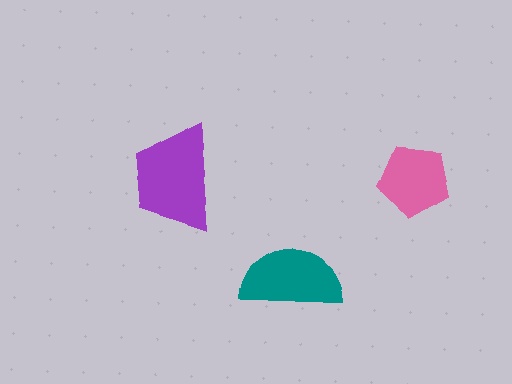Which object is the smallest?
The pink pentagon.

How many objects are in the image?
There are 3 objects in the image.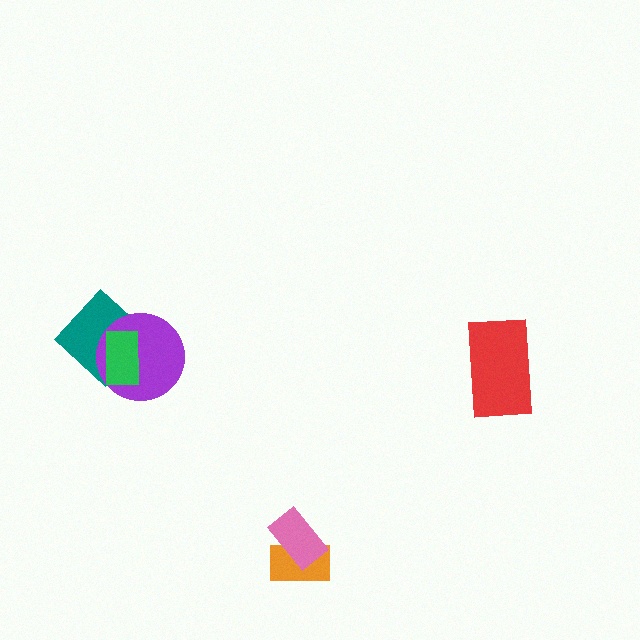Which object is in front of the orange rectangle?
The pink rectangle is in front of the orange rectangle.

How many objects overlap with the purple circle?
2 objects overlap with the purple circle.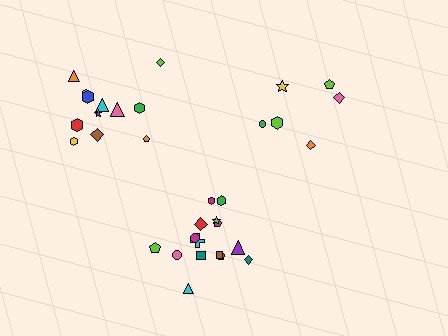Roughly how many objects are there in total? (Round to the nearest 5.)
Roughly 35 objects in total.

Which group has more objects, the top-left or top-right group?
The top-left group.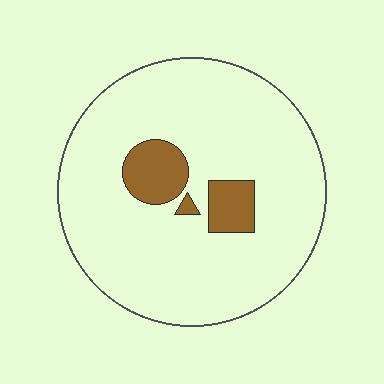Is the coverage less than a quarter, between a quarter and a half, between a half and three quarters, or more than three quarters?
Less than a quarter.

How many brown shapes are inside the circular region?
3.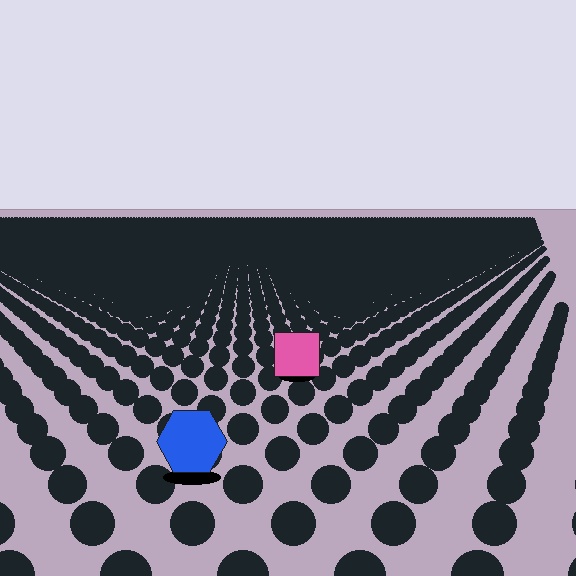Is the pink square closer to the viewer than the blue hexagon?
No. The blue hexagon is closer — you can tell from the texture gradient: the ground texture is coarser near it.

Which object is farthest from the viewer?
The pink square is farthest from the viewer. It appears smaller and the ground texture around it is denser.